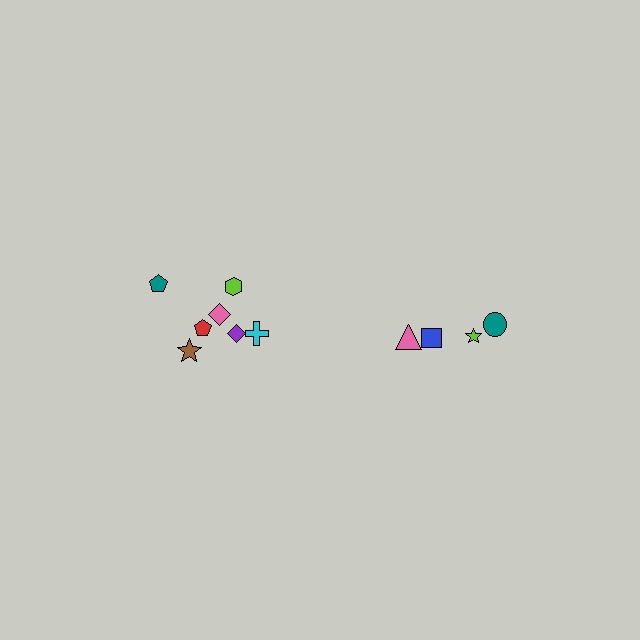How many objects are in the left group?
There are 7 objects.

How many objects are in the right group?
There are 4 objects.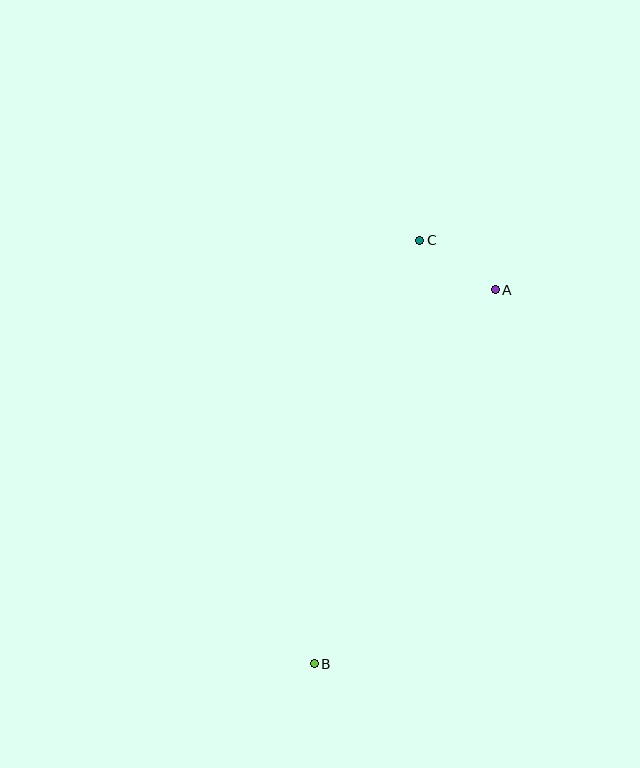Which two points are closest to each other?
Points A and C are closest to each other.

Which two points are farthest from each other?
Points B and C are farthest from each other.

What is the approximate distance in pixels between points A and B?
The distance between A and B is approximately 416 pixels.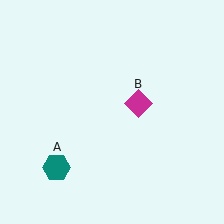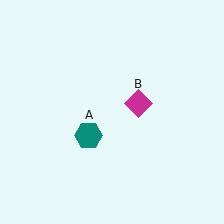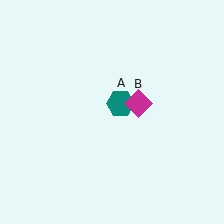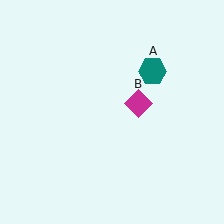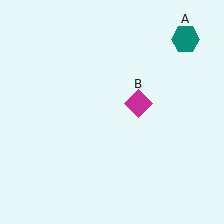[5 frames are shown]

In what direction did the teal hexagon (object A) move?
The teal hexagon (object A) moved up and to the right.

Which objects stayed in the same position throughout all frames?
Magenta diamond (object B) remained stationary.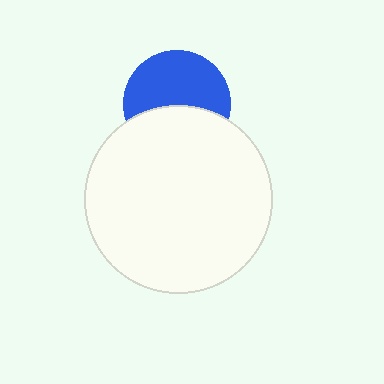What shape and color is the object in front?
The object in front is a white circle.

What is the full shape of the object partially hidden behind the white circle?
The partially hidden object is a blue circle.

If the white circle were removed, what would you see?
You would see the complete blue circle.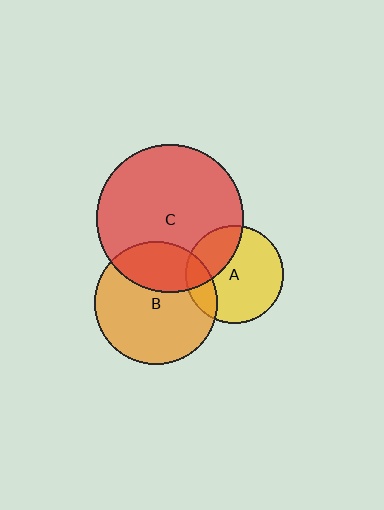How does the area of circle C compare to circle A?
Approximately 2.3 times.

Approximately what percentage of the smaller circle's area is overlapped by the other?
Approximately 30%.